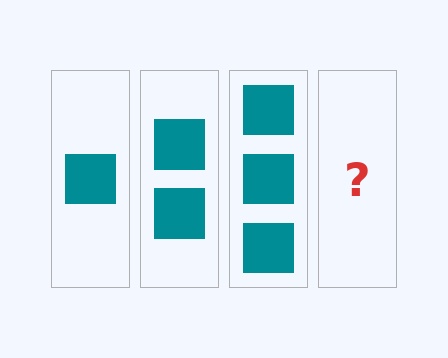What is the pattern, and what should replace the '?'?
The pattern is that each step adds one more square. The '?' should be 4 squares.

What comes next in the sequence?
The next element should be 4 squares.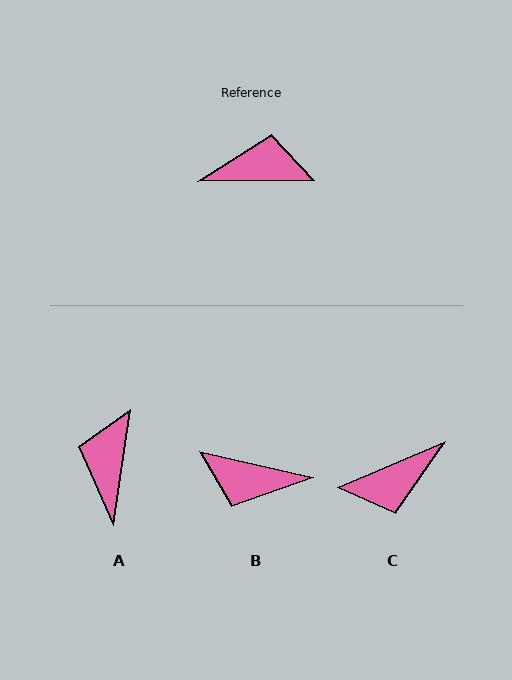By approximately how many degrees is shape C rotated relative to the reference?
Approximately 157 degrees clockwise.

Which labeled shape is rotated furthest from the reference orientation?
B, about 167 degrees away.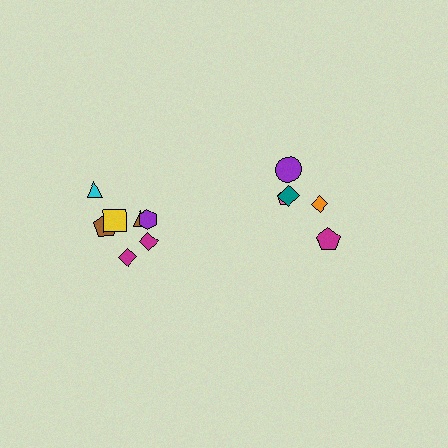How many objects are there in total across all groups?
There are 12 objects.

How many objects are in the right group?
There are 5 objects.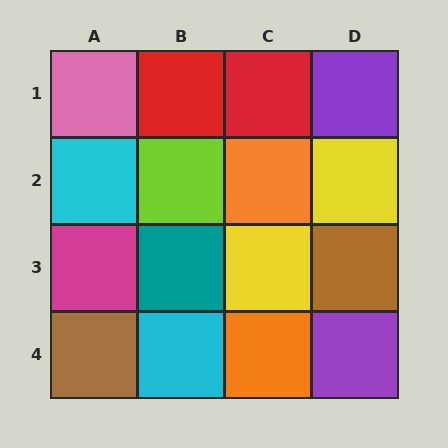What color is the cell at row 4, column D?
Purple.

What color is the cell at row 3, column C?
Yellow.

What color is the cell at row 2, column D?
Yellow.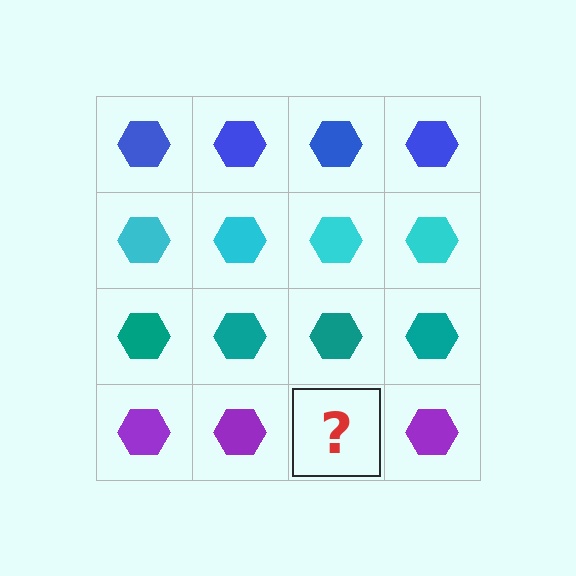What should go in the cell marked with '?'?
The missing cell should contain a purple hexagon.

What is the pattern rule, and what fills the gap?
The rule is that each row has a consistent color. The gap should be filled with a purple hexagon.